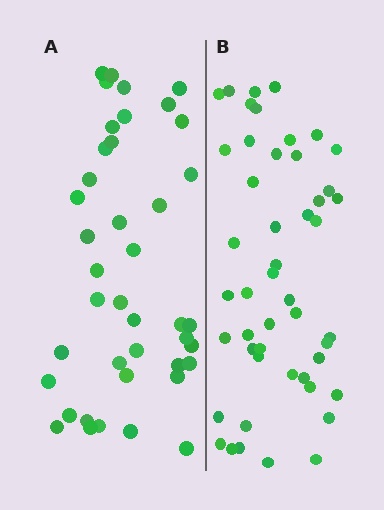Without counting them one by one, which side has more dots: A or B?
Region B (the right region) has more dots.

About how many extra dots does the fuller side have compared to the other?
Region B has roughly 8 or so more dots than region A.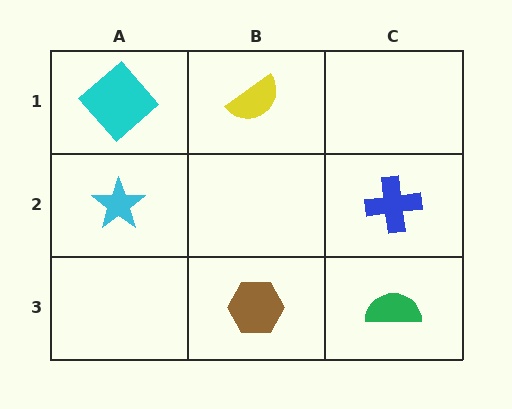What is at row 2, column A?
A cyan star.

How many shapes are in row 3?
2 shapes.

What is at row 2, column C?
A blue cross.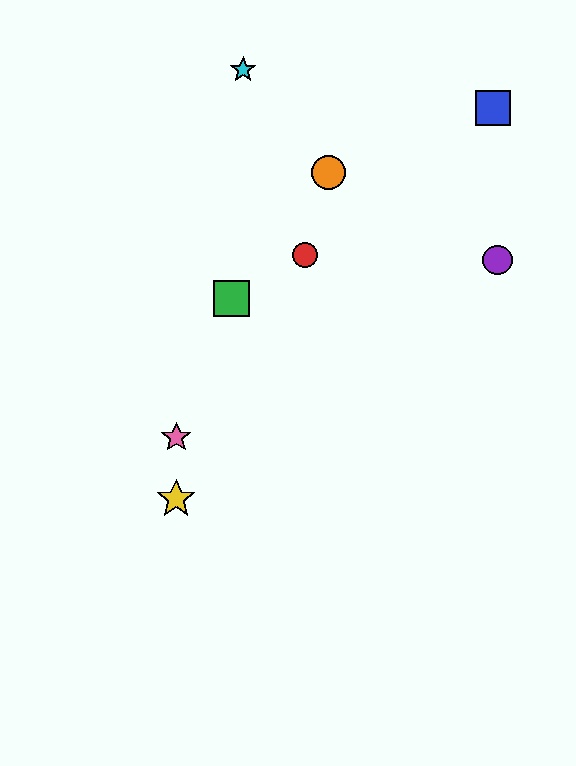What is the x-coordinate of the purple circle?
The purple circle is at x≈497.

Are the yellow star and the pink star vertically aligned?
Yes, both are at x≈176.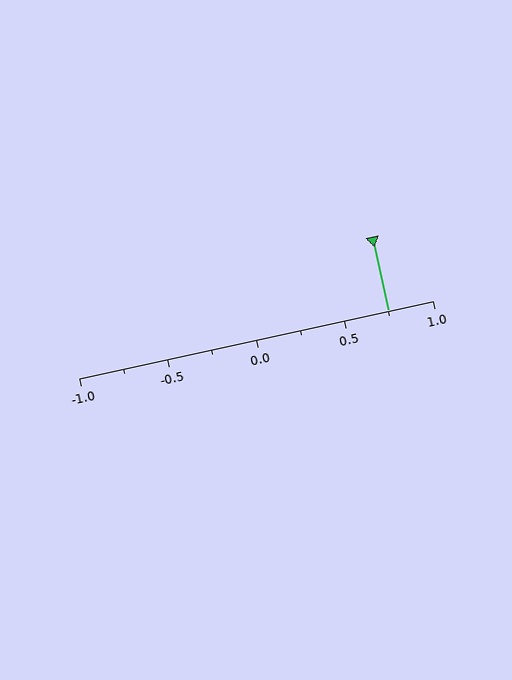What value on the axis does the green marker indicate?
The marker indicates approximately 0.75.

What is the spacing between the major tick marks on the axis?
The major ticks are spaced 0.5 apart.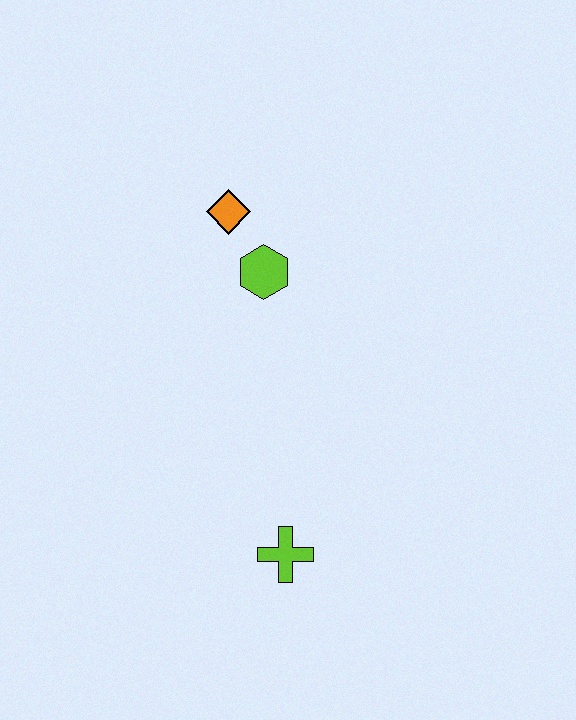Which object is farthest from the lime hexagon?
The lime cross is farthest from the lime hexagon.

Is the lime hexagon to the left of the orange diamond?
No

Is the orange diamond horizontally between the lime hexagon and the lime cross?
No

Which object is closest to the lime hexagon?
The orange diamond is closest to the lime hexagon.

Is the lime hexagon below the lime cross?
No